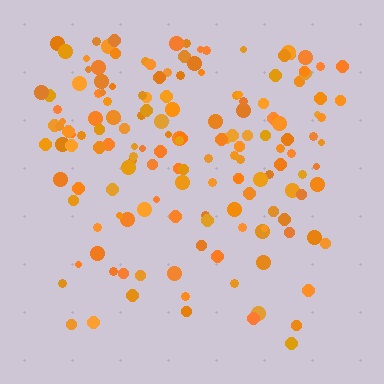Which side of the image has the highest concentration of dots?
The top.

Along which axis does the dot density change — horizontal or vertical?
Vertical.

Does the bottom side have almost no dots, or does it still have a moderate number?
Still a moderate number, just noticeably fewer than the top.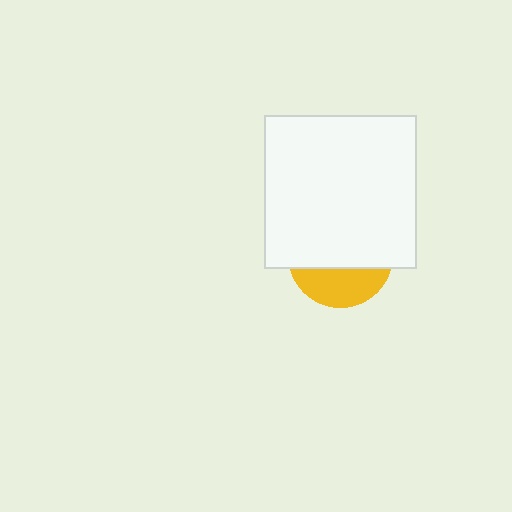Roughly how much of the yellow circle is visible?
A small part of it is visible (roughly 33%).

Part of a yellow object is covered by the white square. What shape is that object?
It is a circle.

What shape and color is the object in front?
The object in front is a white square.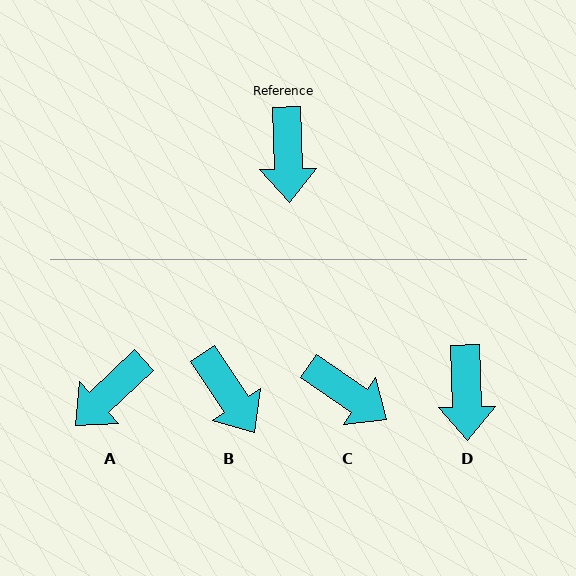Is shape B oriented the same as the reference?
No, it is off by about 32 degrees.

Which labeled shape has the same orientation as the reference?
D.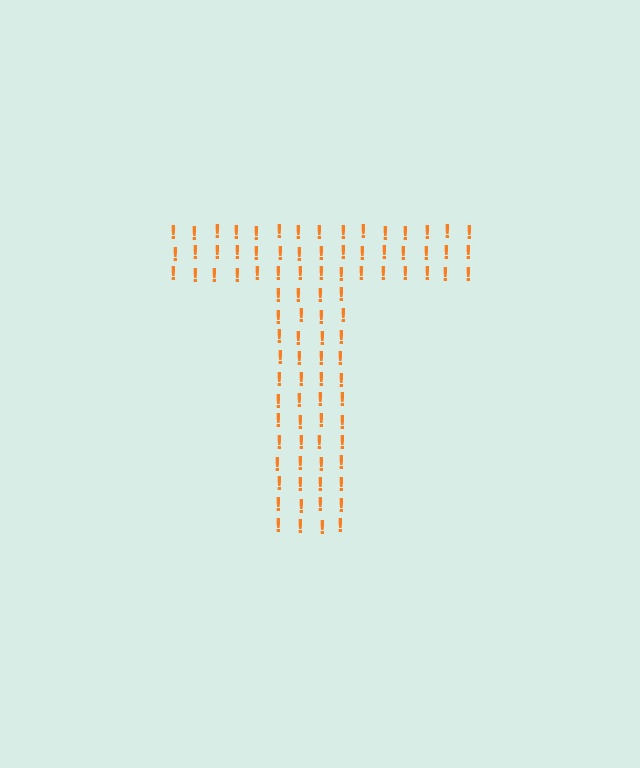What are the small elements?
The small elements are exclamation marks.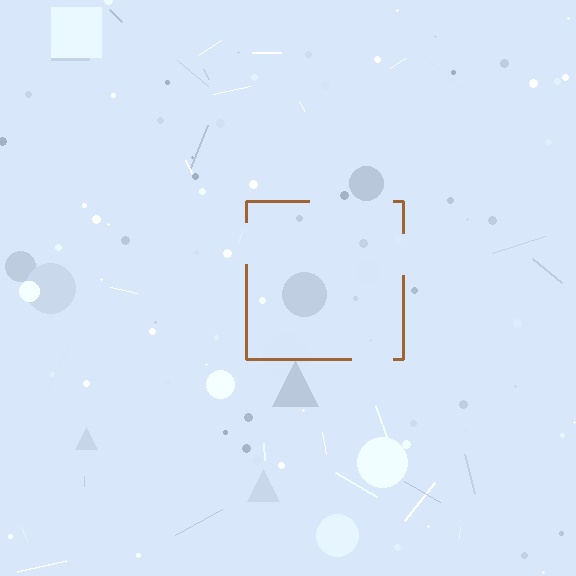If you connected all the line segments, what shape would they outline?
They would outline a square.